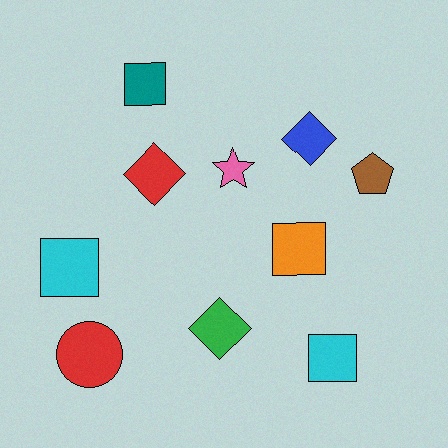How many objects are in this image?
There are 10 objects.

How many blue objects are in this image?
There is 1 blue object.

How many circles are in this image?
There is 1 circle.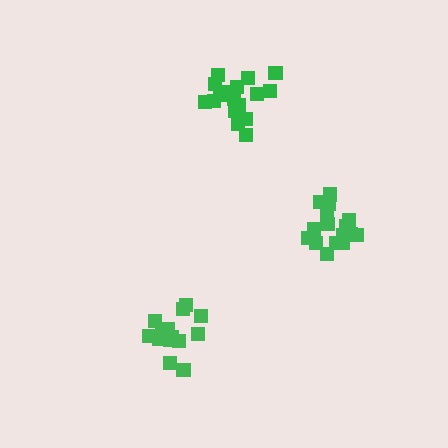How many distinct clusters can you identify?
There are 3 distinct clusters.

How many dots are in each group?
Group 1: 19 dots, Group 2: 16 dots, Group 3: 18 dots (53 total).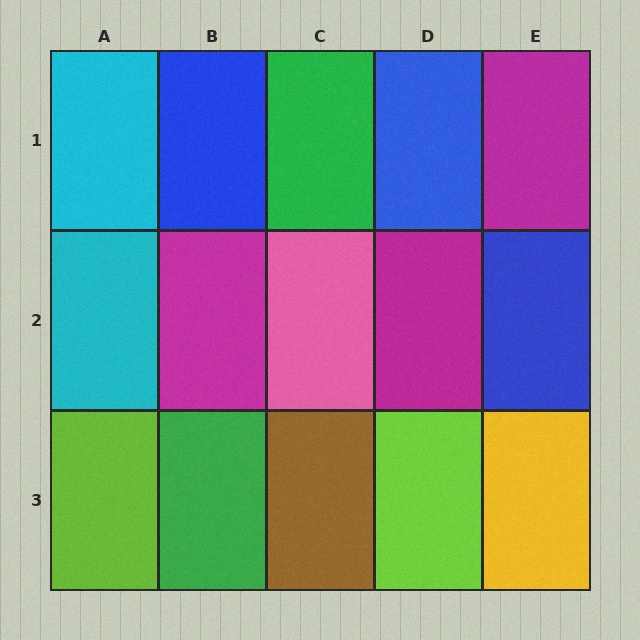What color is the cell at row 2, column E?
Blue.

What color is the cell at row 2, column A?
Cyan.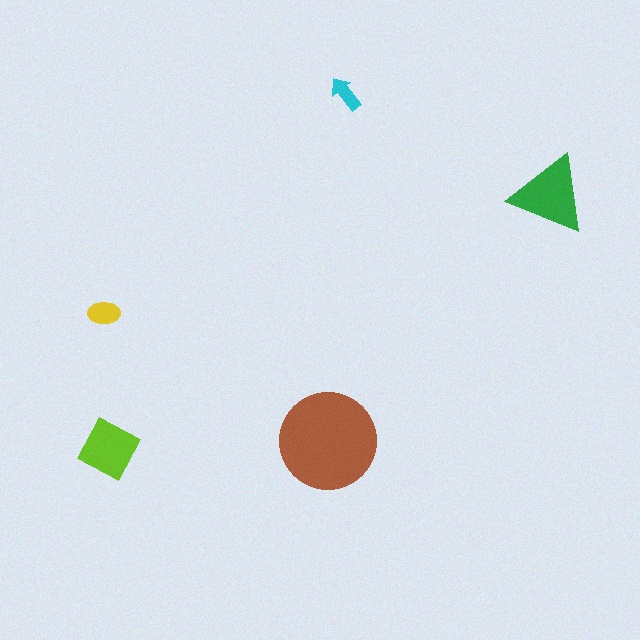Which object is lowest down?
The lime diamond is bottommost.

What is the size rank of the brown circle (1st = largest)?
1st.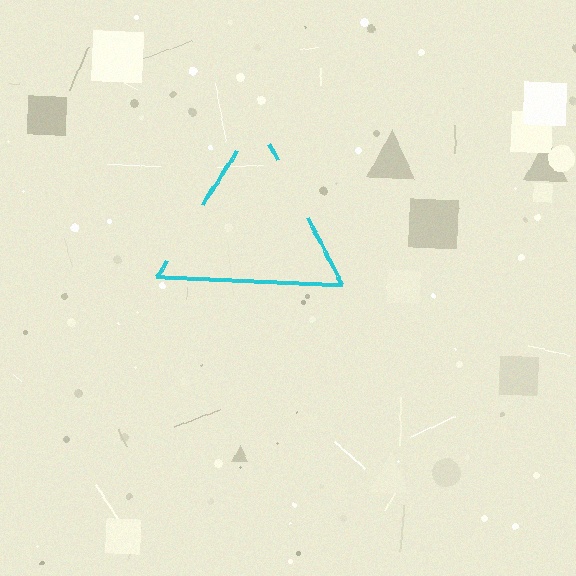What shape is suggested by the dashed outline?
The dashed outline suggests a triangle.